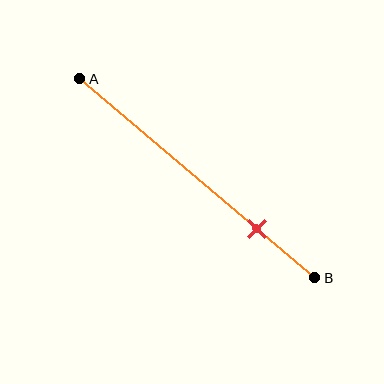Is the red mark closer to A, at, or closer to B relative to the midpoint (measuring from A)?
The red mark is closer to point B than the midpoint of segment AB.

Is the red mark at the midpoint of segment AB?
No, the mark is at about 75% from A, not at the 50% midpoint.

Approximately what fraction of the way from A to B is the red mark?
The red mark is approximately 75% of the way from A to B.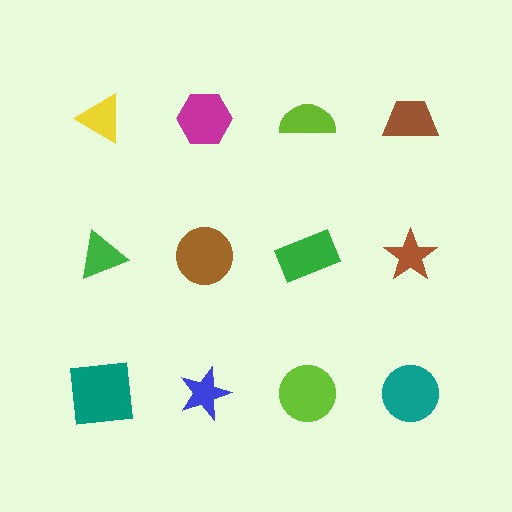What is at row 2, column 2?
A brown circle.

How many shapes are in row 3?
4 shapes.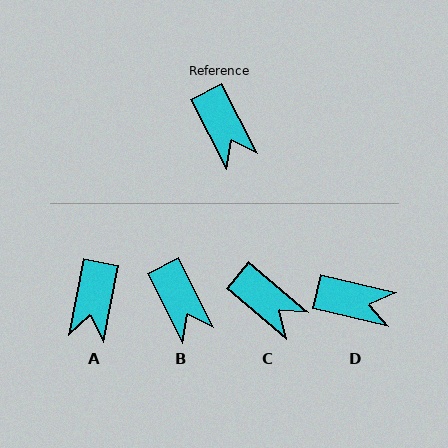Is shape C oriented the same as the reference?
No, it is off by about 23 degrees.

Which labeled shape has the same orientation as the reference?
B.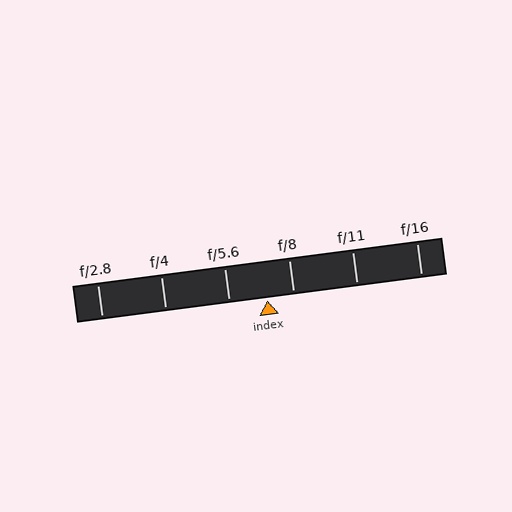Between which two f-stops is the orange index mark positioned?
The index mark is between f/5.6 and f/8.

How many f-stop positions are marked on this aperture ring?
There are 6 f-stop positions marked.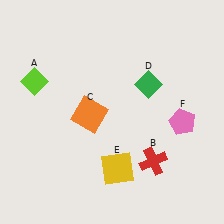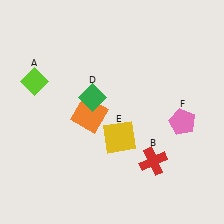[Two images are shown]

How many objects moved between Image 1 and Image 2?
2 objects moved between the two images.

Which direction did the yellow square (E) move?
The yellow square (E) moved up.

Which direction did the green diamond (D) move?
The green diamond (D) moved left.